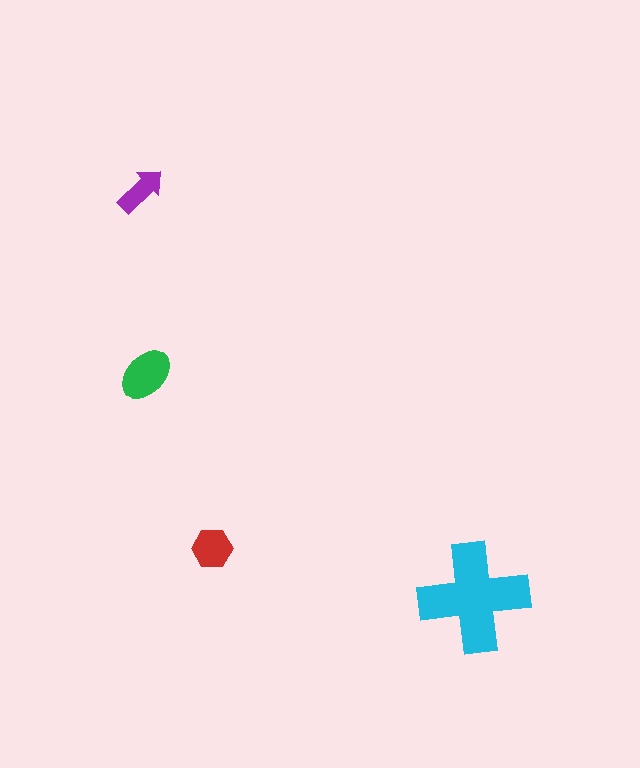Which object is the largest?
The cyan cross.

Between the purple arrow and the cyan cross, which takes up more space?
The cyan cross.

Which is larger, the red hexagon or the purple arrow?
The red hexagon.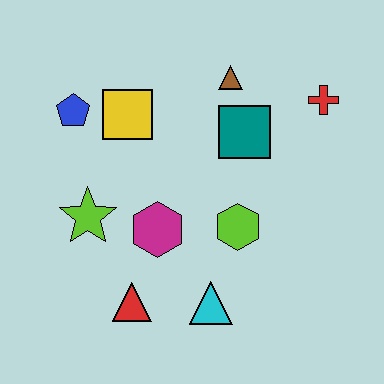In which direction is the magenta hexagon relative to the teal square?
The magenta hexagon is below the teal square.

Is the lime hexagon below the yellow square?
Yes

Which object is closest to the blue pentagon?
The yellow square is closest to the blue pentagon.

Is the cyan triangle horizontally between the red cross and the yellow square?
Yes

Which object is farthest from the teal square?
The red triangle is farthest from the teal square.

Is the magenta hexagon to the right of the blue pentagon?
Yes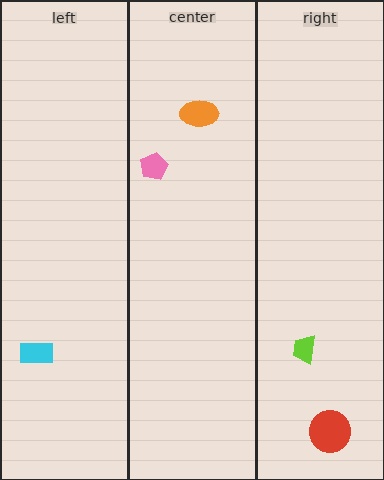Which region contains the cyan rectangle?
The left region.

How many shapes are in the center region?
2.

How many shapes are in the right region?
2.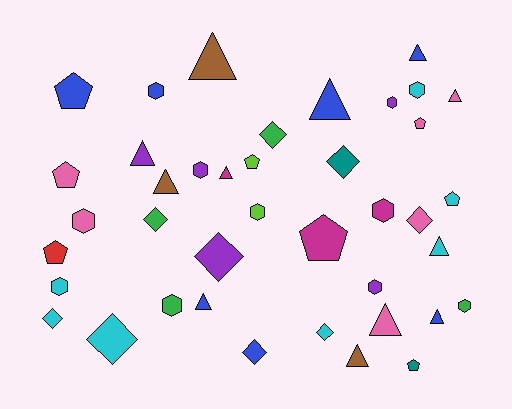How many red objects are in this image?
There is 1 red object.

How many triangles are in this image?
There are 12 triangles.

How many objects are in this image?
There are 40 objects.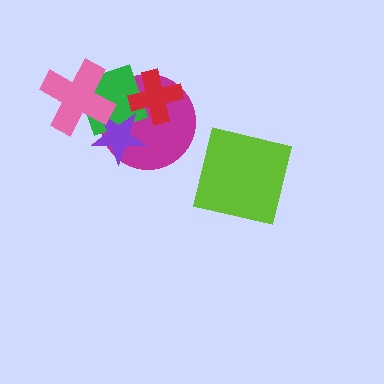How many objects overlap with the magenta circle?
4 objects overlap with the magenta circle.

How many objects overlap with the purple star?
3 objects overlap with the purple star.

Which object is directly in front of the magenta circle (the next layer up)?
The green diamond is directly in front of the magenta circle.